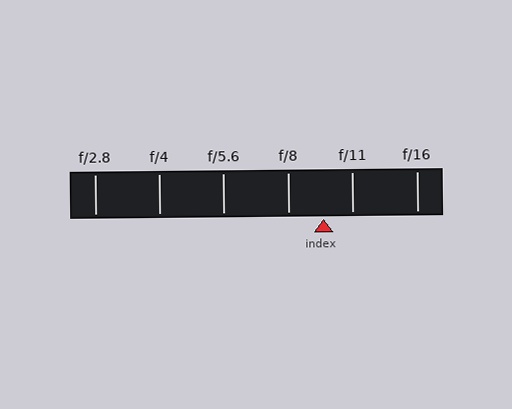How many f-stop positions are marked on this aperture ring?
There are 6 f-stop positions marked.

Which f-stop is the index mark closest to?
The index mark is closest to f/11.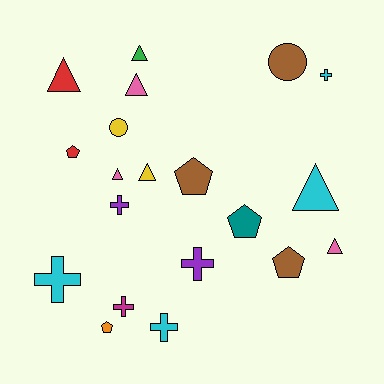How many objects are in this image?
There are 20 objects.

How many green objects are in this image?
There is 1 green object.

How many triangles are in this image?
There are 7 triangles.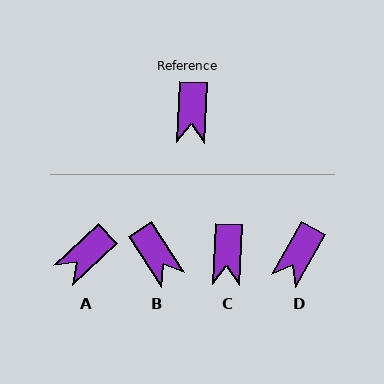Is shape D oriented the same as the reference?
No, it is off by about 27 degrees.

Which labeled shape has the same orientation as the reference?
C.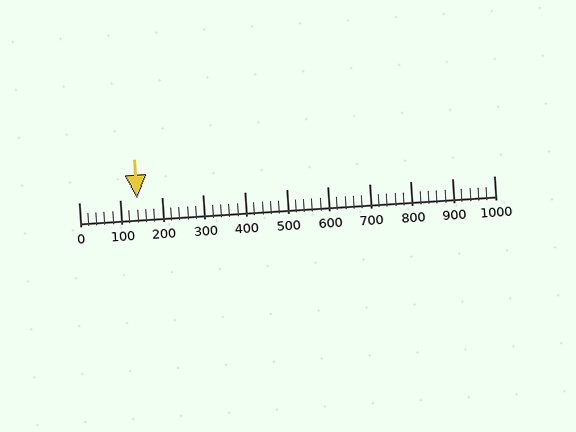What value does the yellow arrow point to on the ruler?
The yellow arrow points to approximately 140.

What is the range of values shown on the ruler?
The ruler shows values from 0 to 1000.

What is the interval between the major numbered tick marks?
The major tick marks are spaced 100 units apart.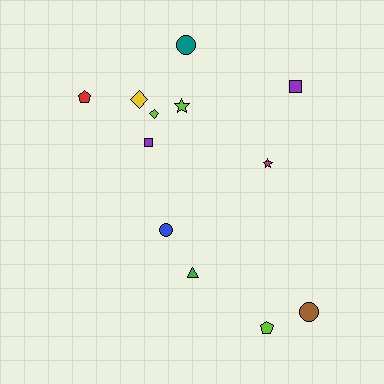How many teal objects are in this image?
There is 1 teal object.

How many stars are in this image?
There are 2 stars.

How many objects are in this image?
There are 12 objects.